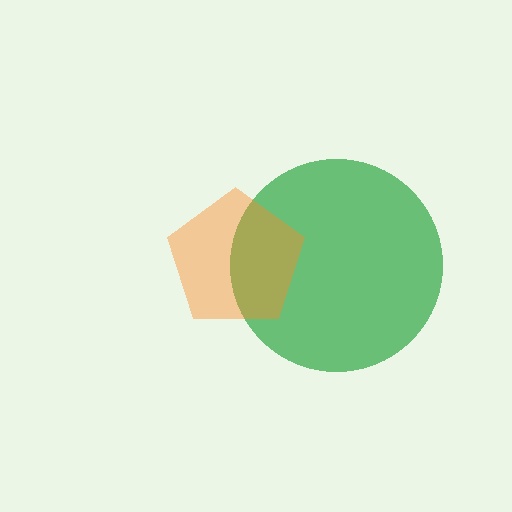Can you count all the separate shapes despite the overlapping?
Yes, there are 2 separate shapes.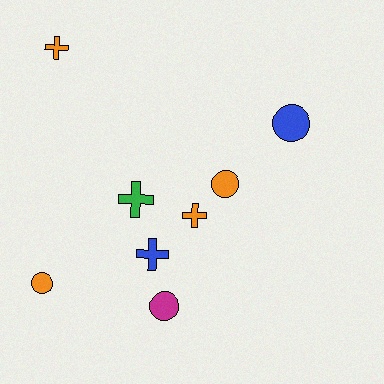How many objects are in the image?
There are 8 objects.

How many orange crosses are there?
There are 2 orange crosses.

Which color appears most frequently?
Orange, with 4 objects.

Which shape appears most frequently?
Cross, with 4 objects.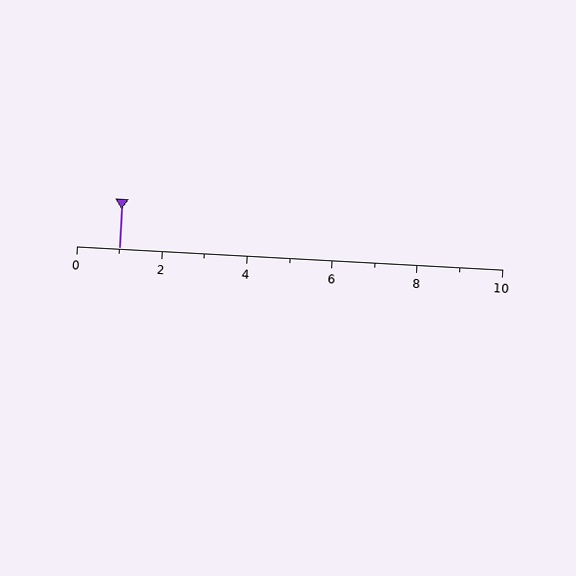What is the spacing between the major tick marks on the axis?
The major ticks are spaced 2 apart.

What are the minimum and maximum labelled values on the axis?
The axis runs from 0 to 10.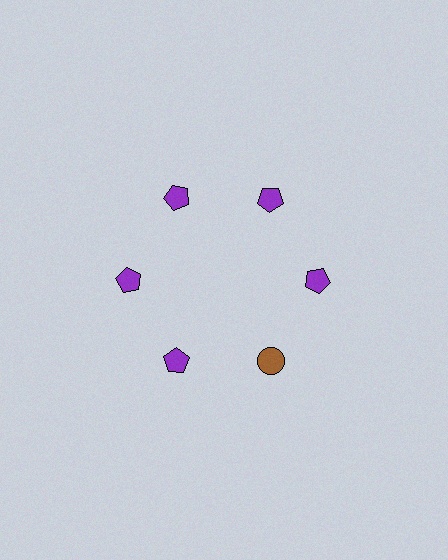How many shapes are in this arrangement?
There are 6 shapes arranged in a ring pattern.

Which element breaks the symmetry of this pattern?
The brown circle at roughly the 5 o'clock position breaks the symmetry. All other shapes are purple pentagons.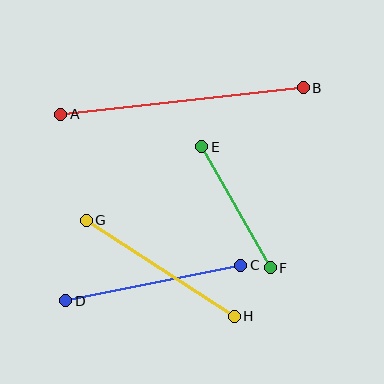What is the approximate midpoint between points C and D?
The midpoint is at approximately (153, 283) pixels.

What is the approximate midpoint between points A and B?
The midpoint is at approximately (182, 101) pixels.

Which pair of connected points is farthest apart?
Points A and B are farthest apart.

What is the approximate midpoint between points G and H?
The midpoint is at approximately (160, 268) pixels.